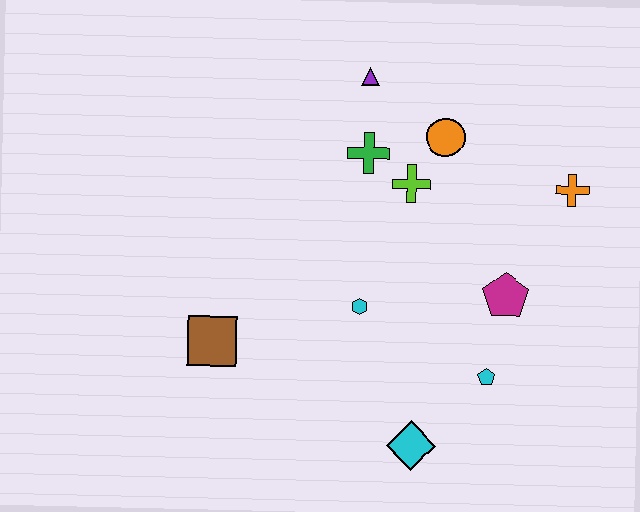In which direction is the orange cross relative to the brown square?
The orange cross is to the right of the brown square.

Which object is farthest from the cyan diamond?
The purple triangle is farthest from the cyan diamond.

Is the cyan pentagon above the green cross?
No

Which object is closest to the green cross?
The lime cross is closest to the green cross.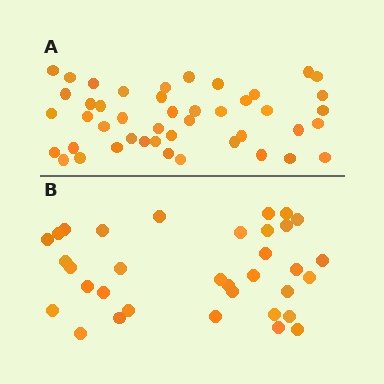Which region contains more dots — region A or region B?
Region A (the top region) has more dots.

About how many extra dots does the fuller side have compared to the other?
Region A has roughly 12 or so more dots than region B.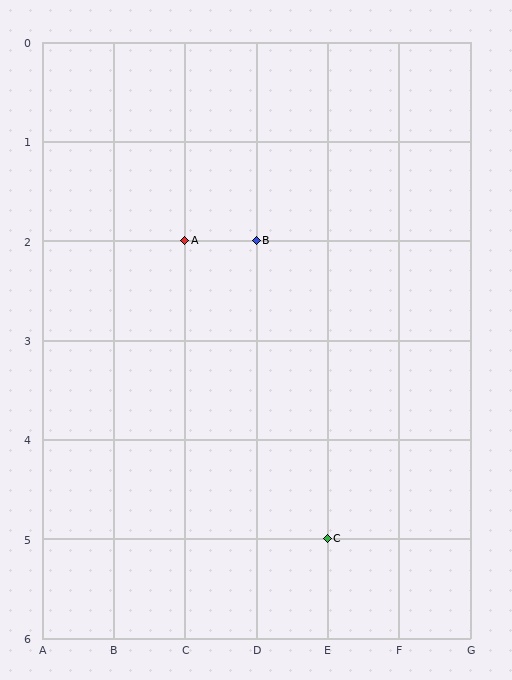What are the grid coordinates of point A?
Point A is at grid coordinates (C, 2).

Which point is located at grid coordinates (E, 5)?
Point C is at (E, 5).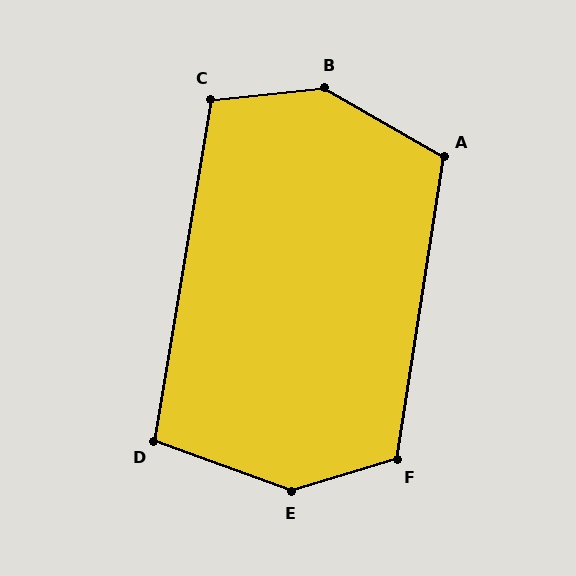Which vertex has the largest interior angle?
B, at approximately 144 degrees.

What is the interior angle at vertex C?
Approximately 105 degrees (obtuse).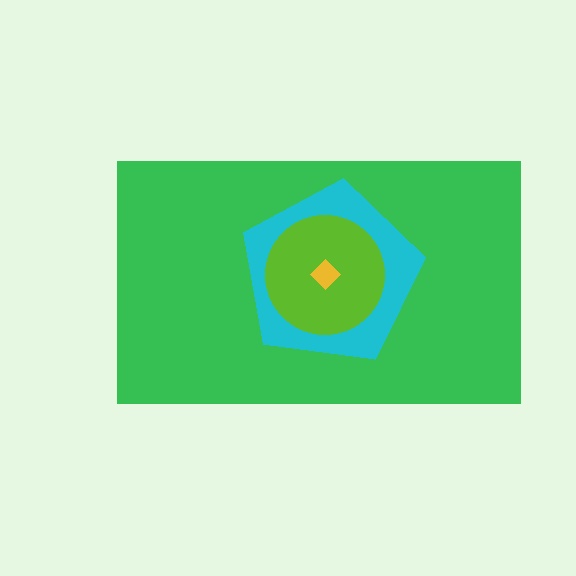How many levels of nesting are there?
4.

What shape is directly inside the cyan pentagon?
The lime circle.